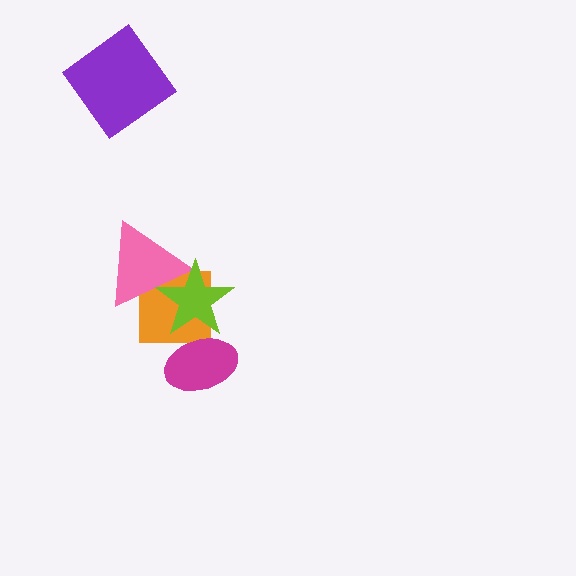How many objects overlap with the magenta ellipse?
2 objects overlap with the magenta ellipse.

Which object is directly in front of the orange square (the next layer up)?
The magenta ellipse is directly in front of the orange square.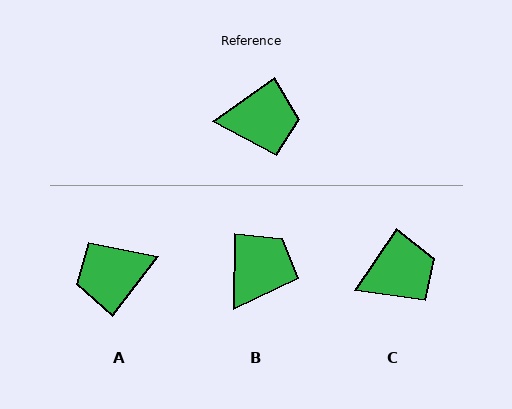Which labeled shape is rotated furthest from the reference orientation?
A, about 163 degrees away.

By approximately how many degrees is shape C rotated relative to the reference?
Approximately 21 degrees counter-clockwise.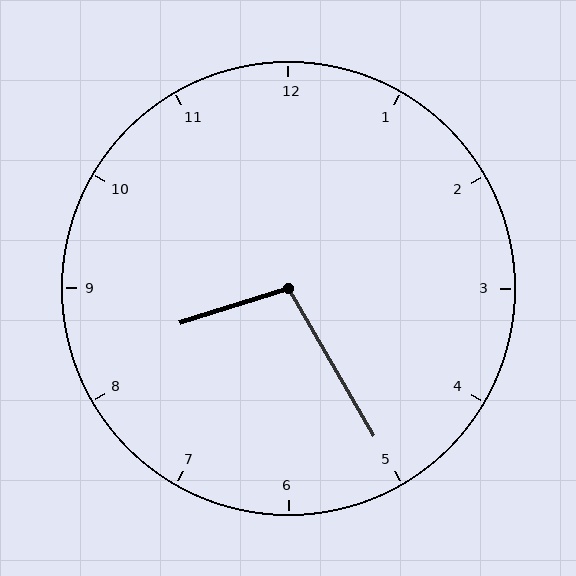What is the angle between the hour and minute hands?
Approximately 102 degrees.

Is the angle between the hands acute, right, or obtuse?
It is obtuse.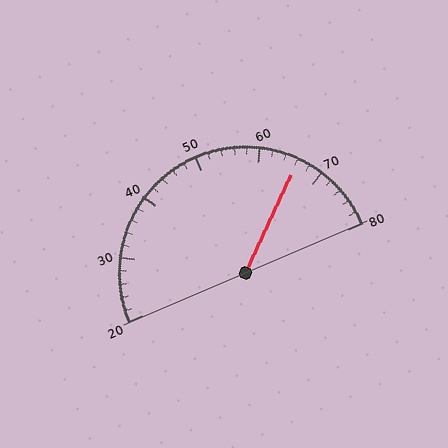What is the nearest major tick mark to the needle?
The nearest major tick mark is 70.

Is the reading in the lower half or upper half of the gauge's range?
The reading is in the upper half of the range (20 to 80).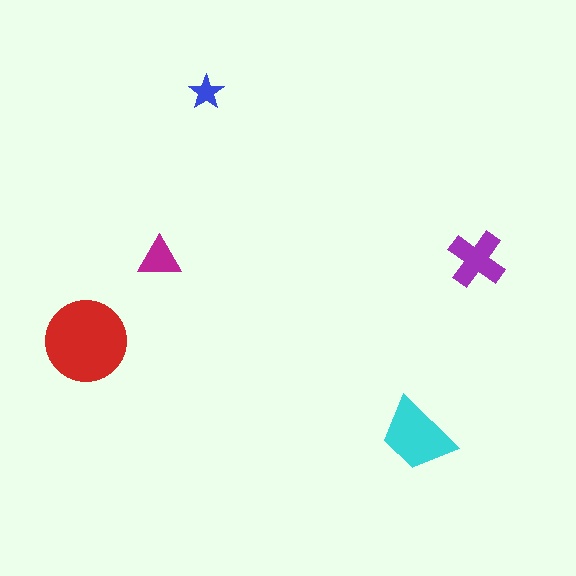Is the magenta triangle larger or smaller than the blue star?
Larger.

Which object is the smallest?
The blue star.